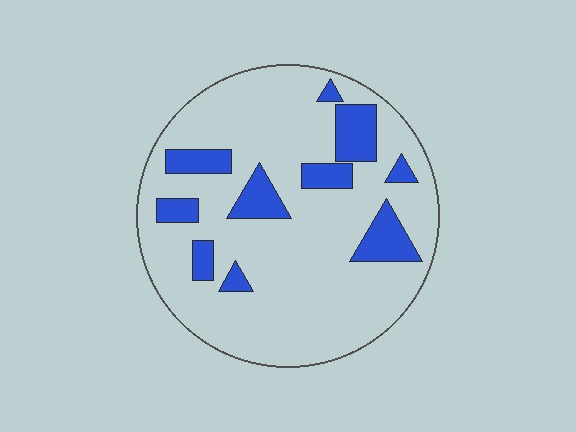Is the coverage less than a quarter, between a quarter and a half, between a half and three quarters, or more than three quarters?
Less than a quarter.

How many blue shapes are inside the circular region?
10.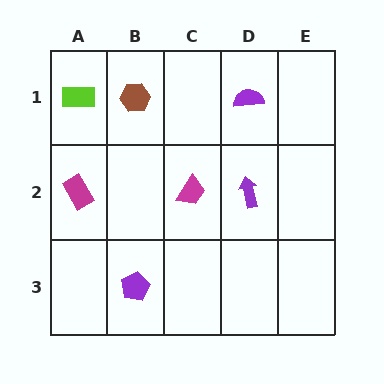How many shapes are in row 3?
1 shape.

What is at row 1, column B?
A brown hexagon.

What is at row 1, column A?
A lime rectangle.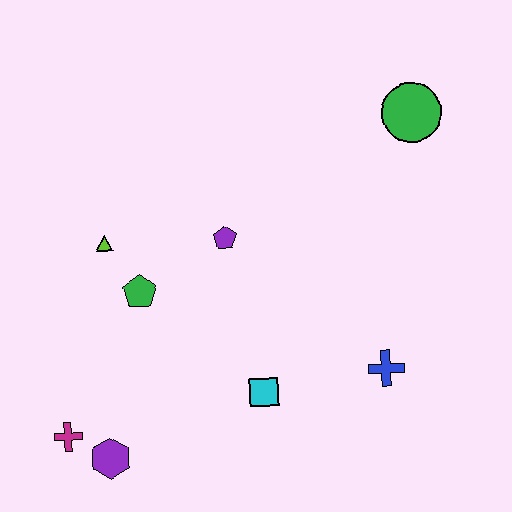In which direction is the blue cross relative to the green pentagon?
The blue cross is to the right of the green pentagon.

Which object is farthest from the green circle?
The magenta cross is farthest from the green circle.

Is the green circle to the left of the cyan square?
No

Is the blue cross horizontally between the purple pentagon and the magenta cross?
No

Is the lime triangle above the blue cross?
Yes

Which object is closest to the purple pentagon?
The green pentagon is closest to the purple pentagon.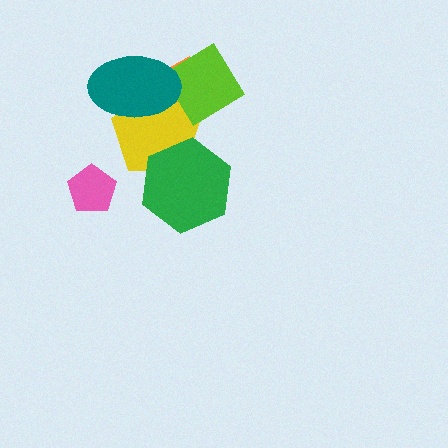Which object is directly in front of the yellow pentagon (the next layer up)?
The lime diamond is directly in front of the yellow pentagon.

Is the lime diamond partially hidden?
Yes, it is partially covered by another shape.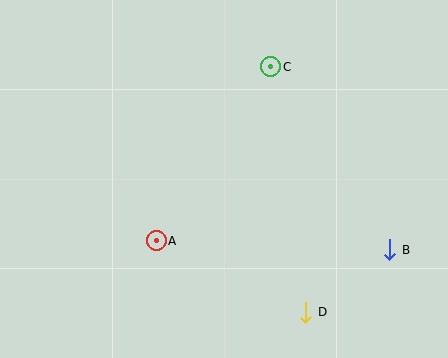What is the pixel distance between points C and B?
The distance between C and B is 219 pixels.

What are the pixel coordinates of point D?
Point D is at (306, 312).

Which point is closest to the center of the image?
Point A at (156, 241) is closest to the center.